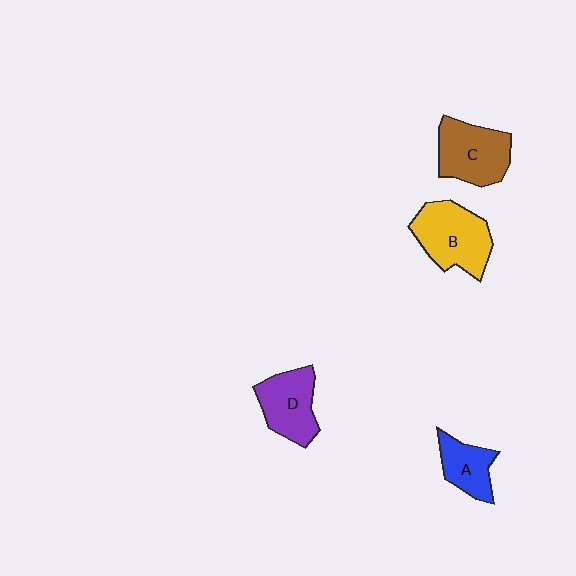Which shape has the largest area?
Shape B (yellow).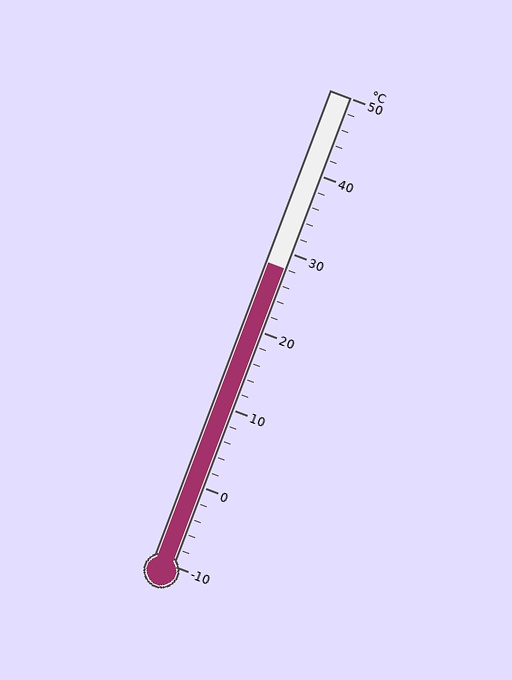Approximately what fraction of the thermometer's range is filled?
The thermometer is filled to approximately 65% of its range.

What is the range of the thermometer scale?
The thermometer scale ranges from -10°C to 50°C.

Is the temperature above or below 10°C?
The temperature is above 10°C.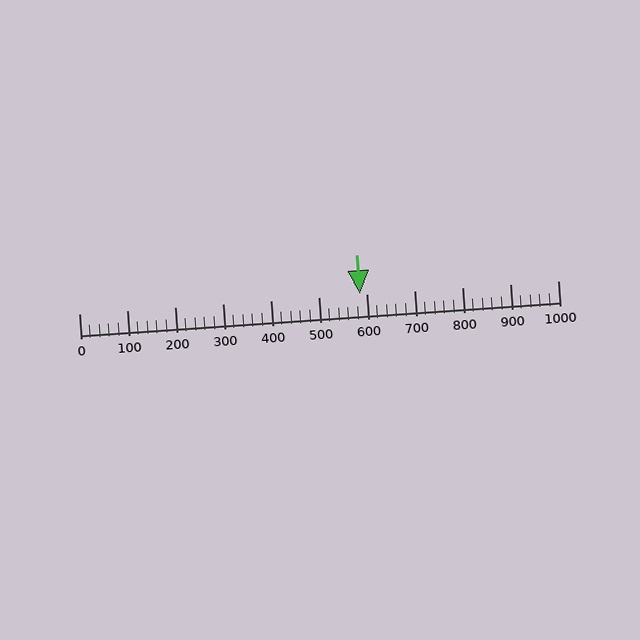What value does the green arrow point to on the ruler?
The green arrow points to approximately 586.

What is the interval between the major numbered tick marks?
The major tick marks are spaced 100 units apart.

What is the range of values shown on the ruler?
The ruler shows values from 0 to 1000.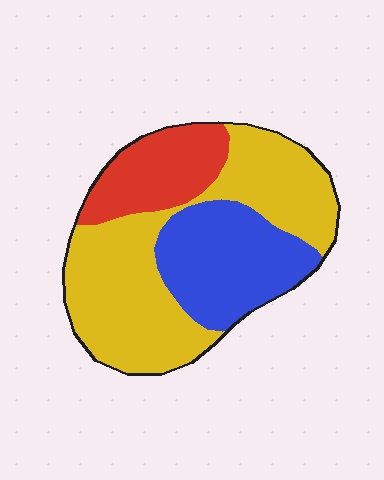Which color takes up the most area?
Yellow, at roughly 55%.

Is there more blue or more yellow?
Yellow.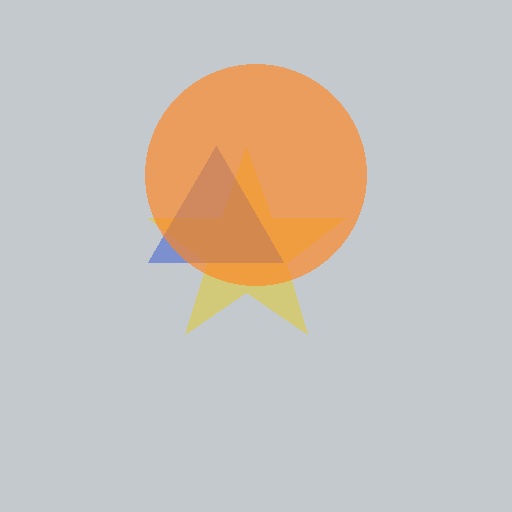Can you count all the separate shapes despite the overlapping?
Yes, there are 3 separate shapes.